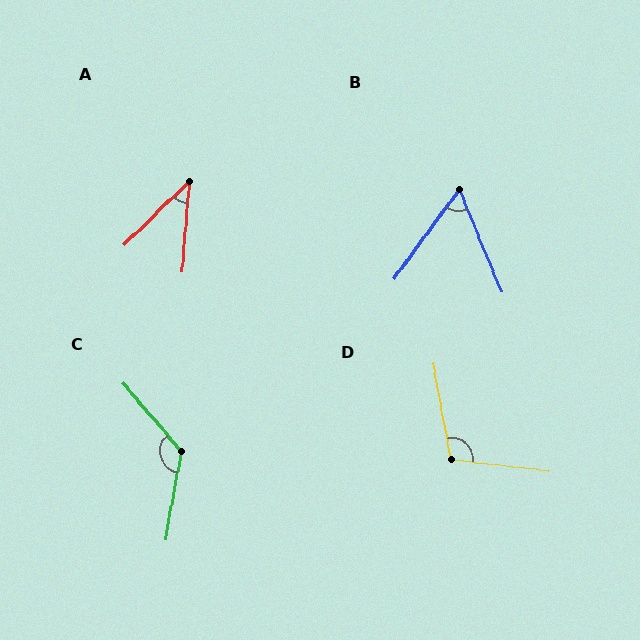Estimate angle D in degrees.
Approximately 107 degrees.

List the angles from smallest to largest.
A (41°), B (58°), D (107°), C (129°).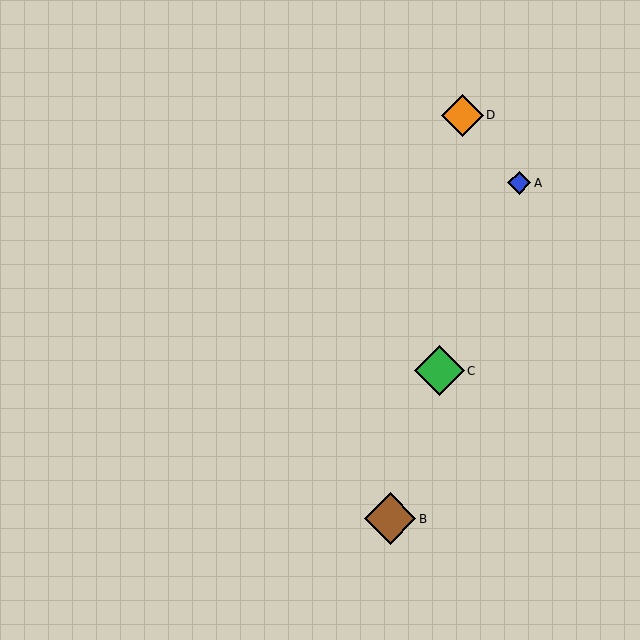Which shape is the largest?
The brown diamond (labeled B) is the largest.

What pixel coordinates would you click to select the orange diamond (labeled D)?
Click at (462, 115) to select the orange diamond D.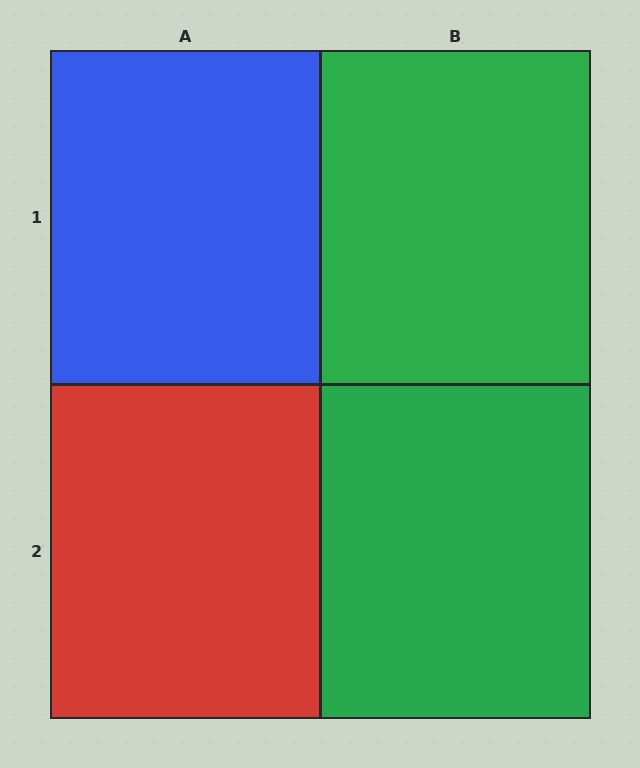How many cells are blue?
1 cell is blue.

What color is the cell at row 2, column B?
Green.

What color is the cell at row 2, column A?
Red.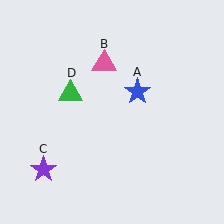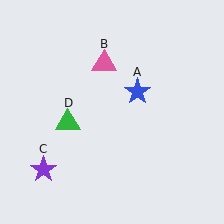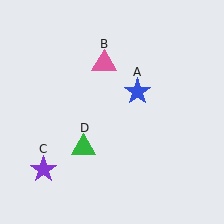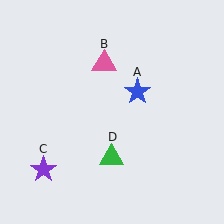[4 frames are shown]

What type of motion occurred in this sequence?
The green triangle (object D) rotated counterclockwise around the center of the scene.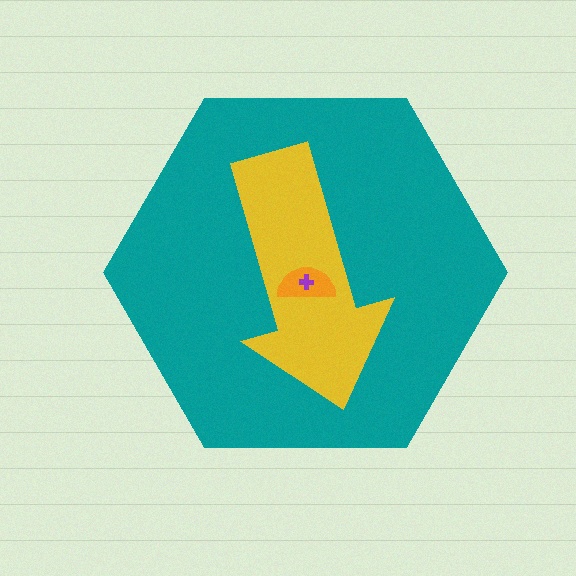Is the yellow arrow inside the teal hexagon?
Yes.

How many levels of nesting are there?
4.